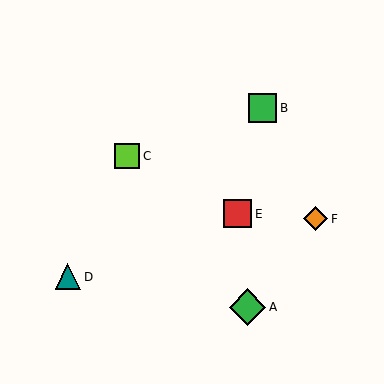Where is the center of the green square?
The center of the green square is at (262, 108).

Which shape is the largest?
The green diamond (labeled A) is the largest.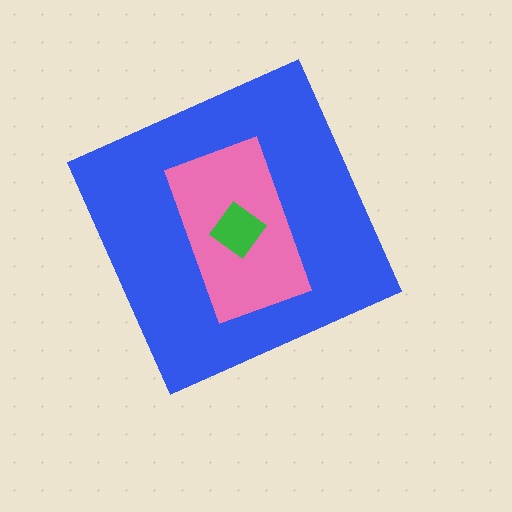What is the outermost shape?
The blue diamond.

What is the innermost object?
The green diamond.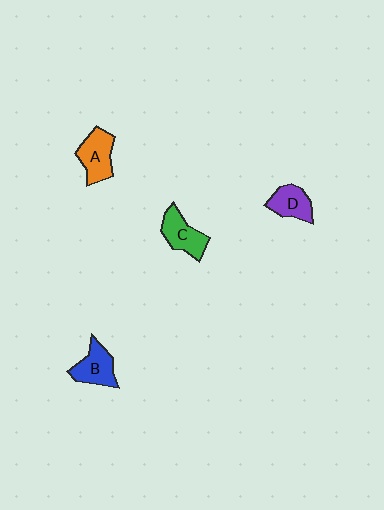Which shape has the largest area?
Shape A (orange).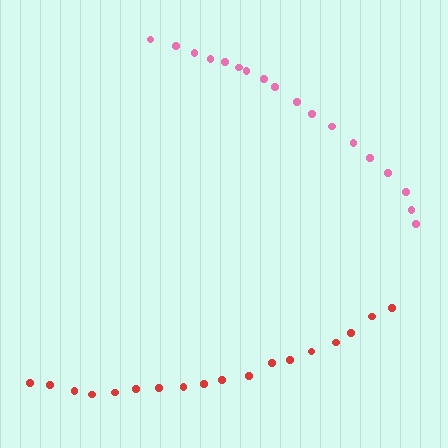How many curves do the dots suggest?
There are 2 distinct paths.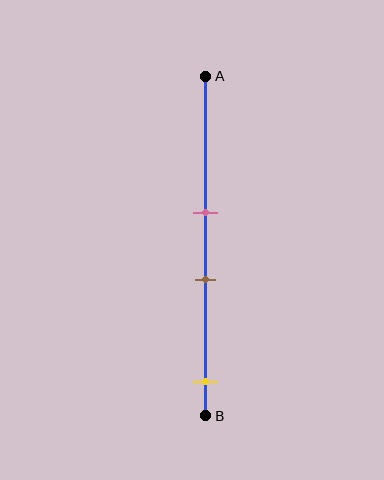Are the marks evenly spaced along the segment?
No, the marks are not evenly spaced.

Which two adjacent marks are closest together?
The pink and brown marks are the closest adjacent pair.